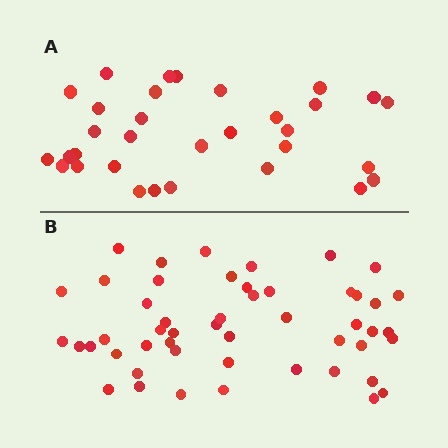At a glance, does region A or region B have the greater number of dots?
Region B (the bottom region) has more dots.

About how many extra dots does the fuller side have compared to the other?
Region B has approximately 20 more dots than region A.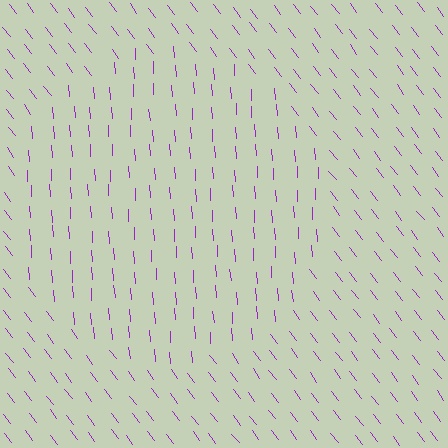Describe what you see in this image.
The image is filled with small purple line segments. A circle region in the image has lines oriented differently from the surrounding lines, creating a visible texture boundary.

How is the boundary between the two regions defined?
The boundary is defined purely by a change in line orientation (approximately 34 degrees difference). All lines are the same color and thickness.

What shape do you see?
I see a circle.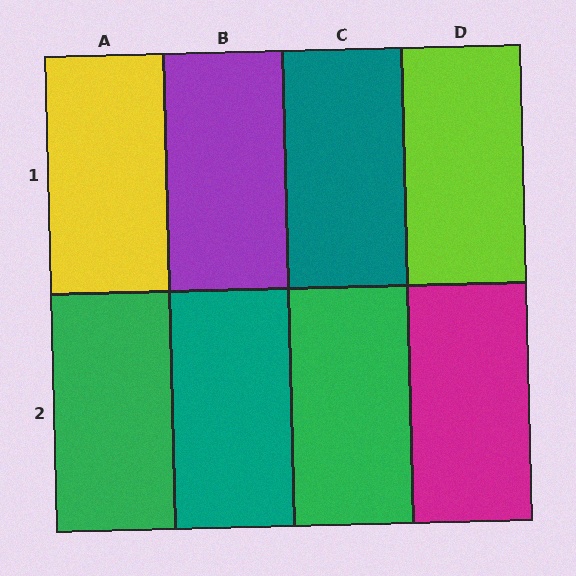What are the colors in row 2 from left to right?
Green, teal, green, magenta.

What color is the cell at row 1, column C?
Teal.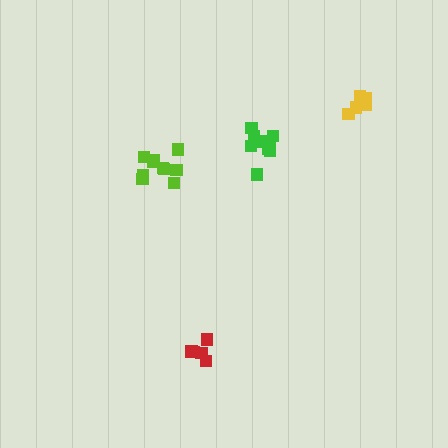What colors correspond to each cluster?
The clusters are colored: red, green, lime, yellow.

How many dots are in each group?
Group 1: 5 dots, Group 2: 9 dots, Group 3: 10 dots, Group 4: 5 dots (29 total).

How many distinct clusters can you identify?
There are 4 distinct clusters.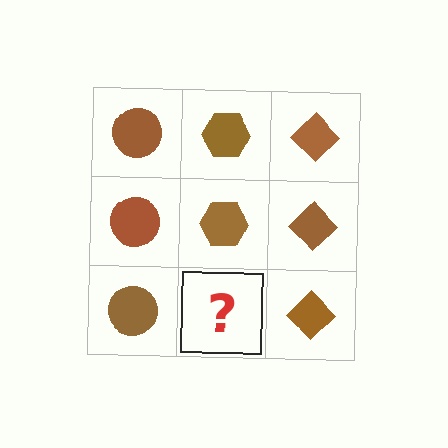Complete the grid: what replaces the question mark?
The question mark should be replaced with a brown hexagon.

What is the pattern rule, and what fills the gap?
The rule is that each column has a consistent shape. The gap should be filled with a brown hexagon.